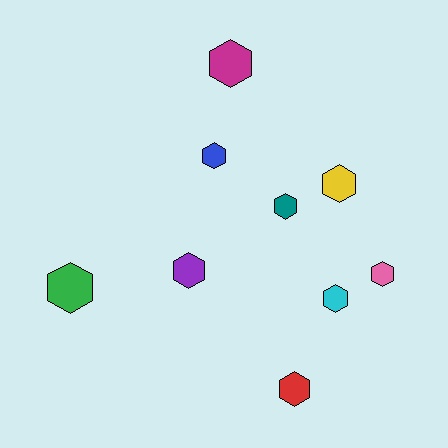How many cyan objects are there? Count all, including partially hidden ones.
There is 1 cyan object.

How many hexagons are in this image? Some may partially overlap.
There are 9 hexagons.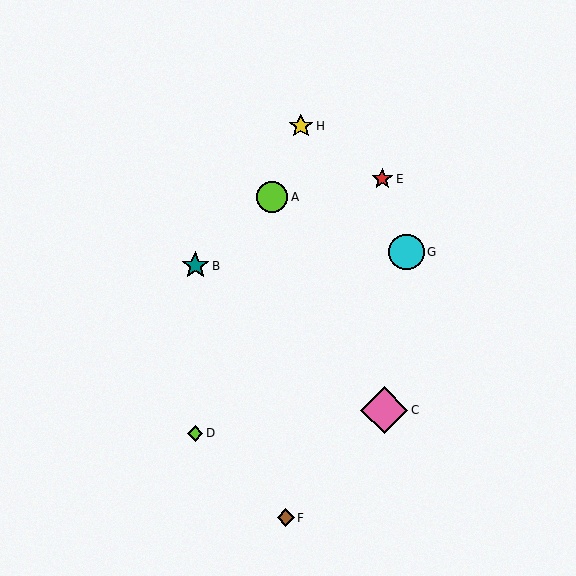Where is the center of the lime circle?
The center of the lime circle is at (272, 197).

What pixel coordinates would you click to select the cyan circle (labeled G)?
Click at (406, 252) to select the cyan circle G.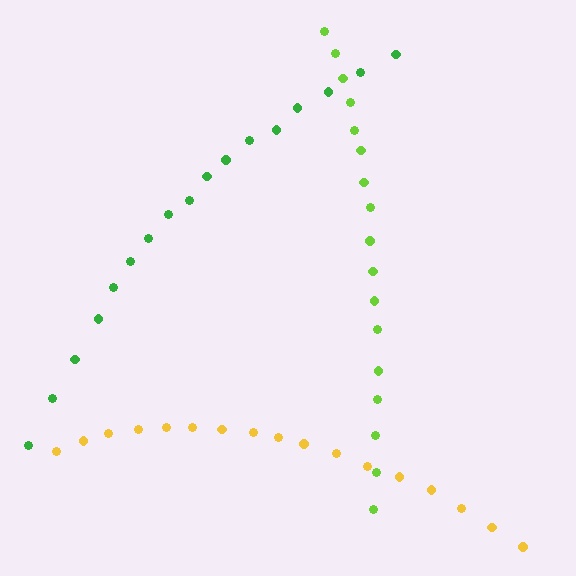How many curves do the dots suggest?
There are 3 distinct paths.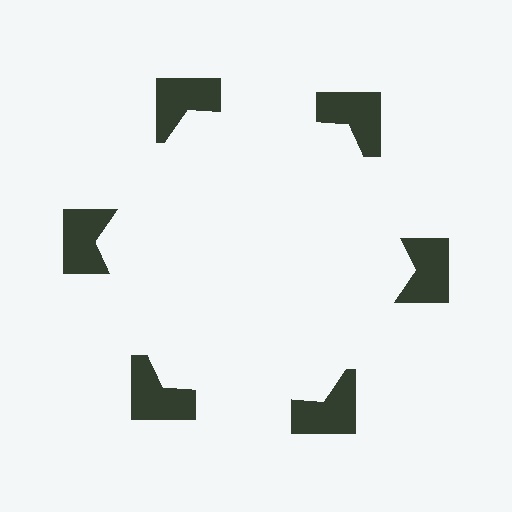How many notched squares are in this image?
There are 6 — one at each vertex of the illusory hexagon.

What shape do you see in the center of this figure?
An illusory hexagon — its edges are inferred from the aligned wedge cuts in the notched squares, not physically drawn.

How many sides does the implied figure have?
6 sides.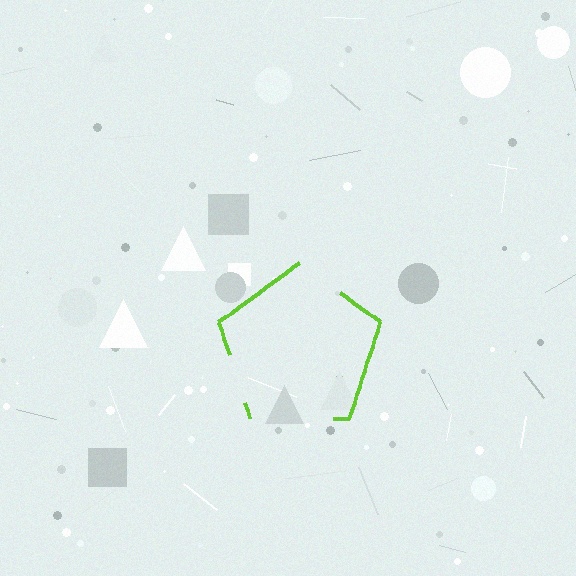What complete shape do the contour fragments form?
The contour fragments form a pentagon.